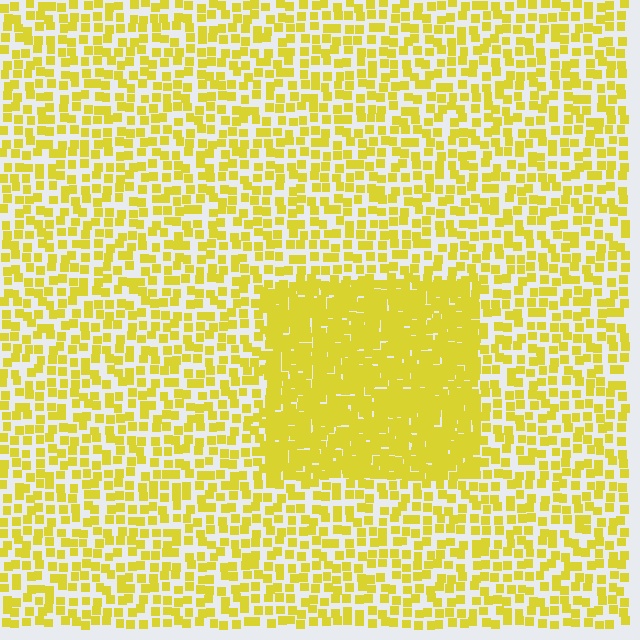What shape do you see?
I see a rectangle.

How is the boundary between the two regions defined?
The boundary is defined by a change in element density (approximately 2.3x ratio). All elements are the same color, size, and shape.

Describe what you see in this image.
The image contains small yellow elements arranged at two different densities. A rectangle-shaped region is visible where the elements are more densely packed than the surrounding area.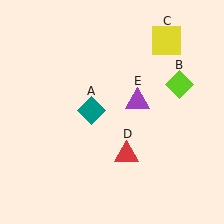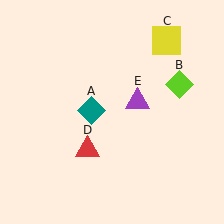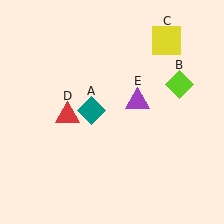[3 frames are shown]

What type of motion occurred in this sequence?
The red triangle (object D) rotated clockwise around the center of the scene.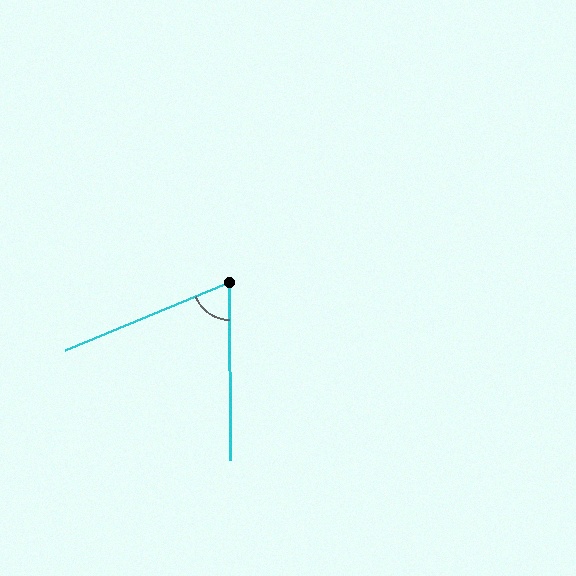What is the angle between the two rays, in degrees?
Approximately 68 degrees.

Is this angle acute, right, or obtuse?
It is acute.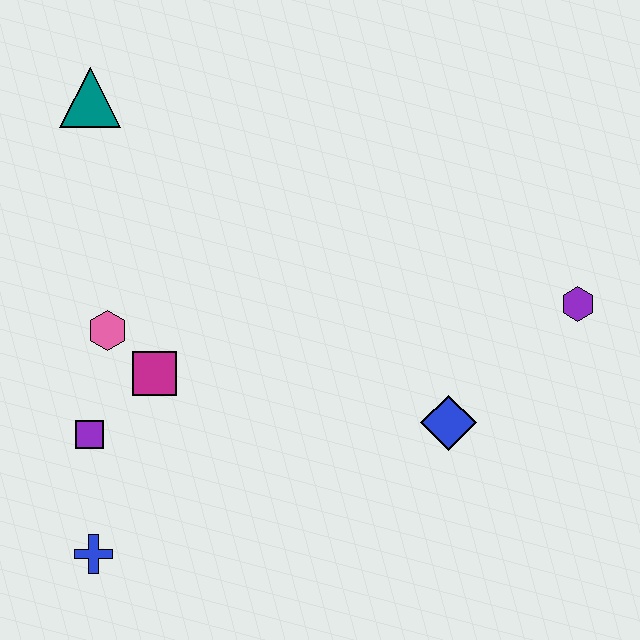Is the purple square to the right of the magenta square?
No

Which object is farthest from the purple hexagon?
The blue cross is farthest from the purple hexagon.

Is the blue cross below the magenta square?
Yes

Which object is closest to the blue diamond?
The purple hexagon is closest to the blue diamond.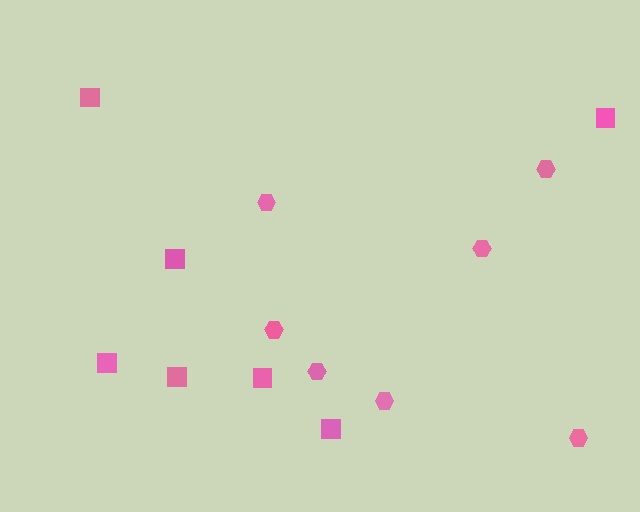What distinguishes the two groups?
There are 2 groups: one group of hexagons (7) and one group of squares (7).